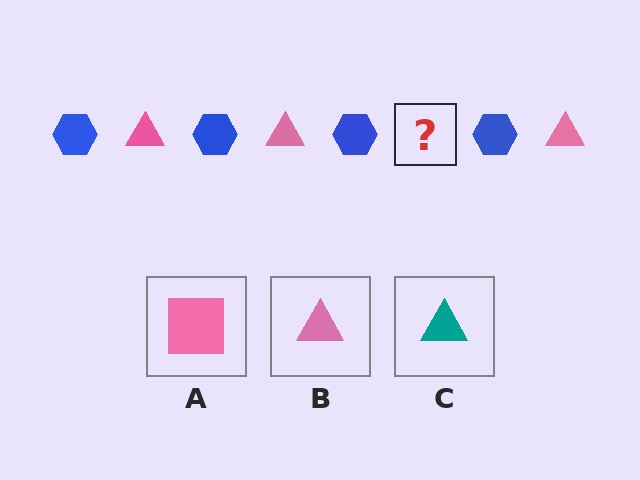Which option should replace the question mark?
Option B.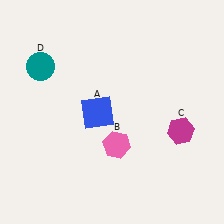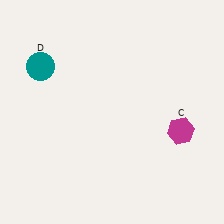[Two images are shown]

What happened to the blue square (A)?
The blue square (A) was removed in Image 2. It was in the bottom-left area of Image 1.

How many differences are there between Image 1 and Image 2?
There are 2 differences between the two images.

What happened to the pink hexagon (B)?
The pink hexagon (B) was removed in Image 2. It was in the bottom-right area of Image 1.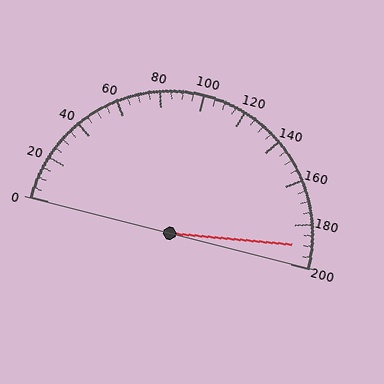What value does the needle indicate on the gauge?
The needle indicates approximately 190.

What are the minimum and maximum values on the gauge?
The gauge ranges from 0 to 200.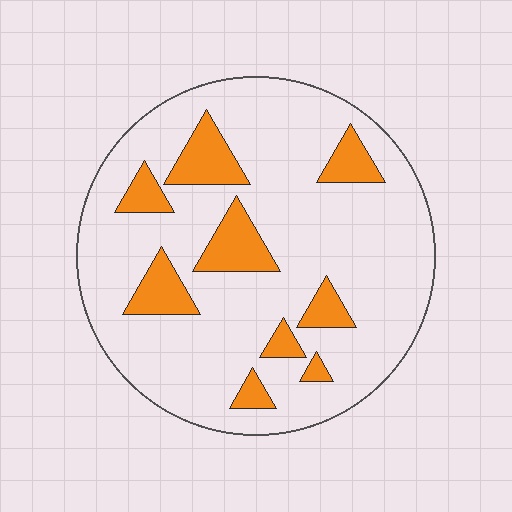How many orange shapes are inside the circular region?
9.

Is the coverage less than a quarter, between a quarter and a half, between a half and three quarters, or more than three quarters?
Less than a quarter.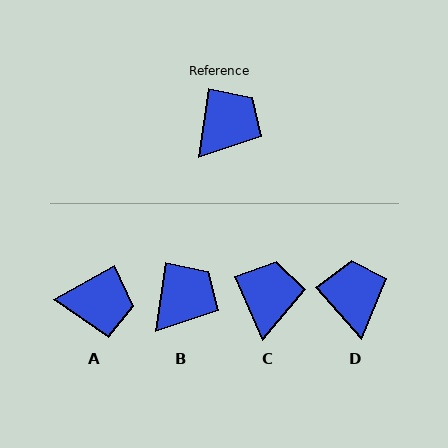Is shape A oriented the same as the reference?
No, it is off by about 53 degrees.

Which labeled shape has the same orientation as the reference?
B.